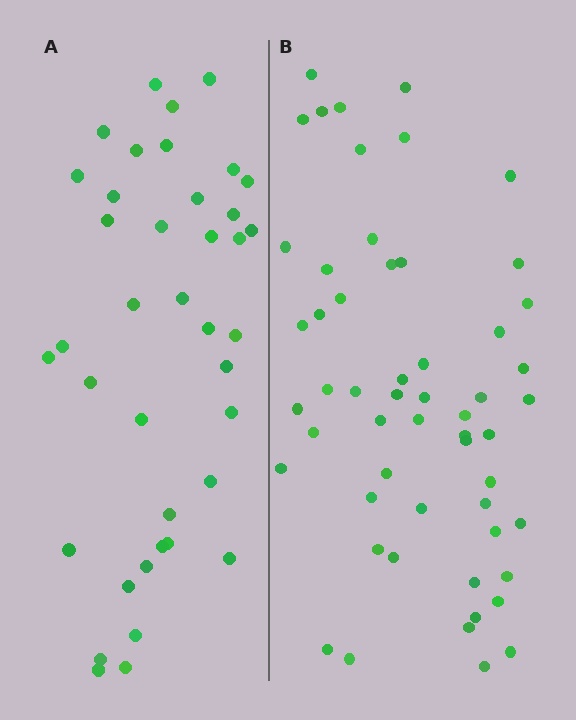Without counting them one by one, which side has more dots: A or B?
Region B (the right region) has more dots.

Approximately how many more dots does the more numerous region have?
Region B has approximately 15 more dots than region A.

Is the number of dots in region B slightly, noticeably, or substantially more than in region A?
Region B has noticeably more, but not dramatically so. The ratio is roughly 1.4 to 1.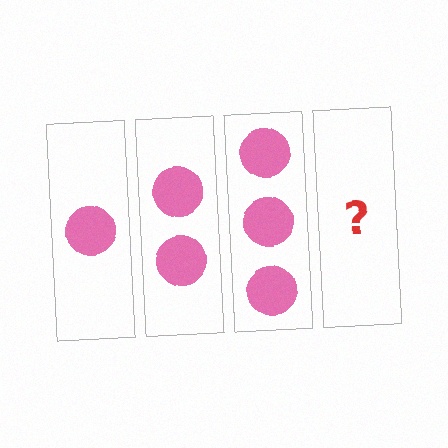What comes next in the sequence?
The next element should be 4 circles.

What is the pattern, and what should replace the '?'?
The pattern is that each step adds one more circle. The '?' should be 4 circles.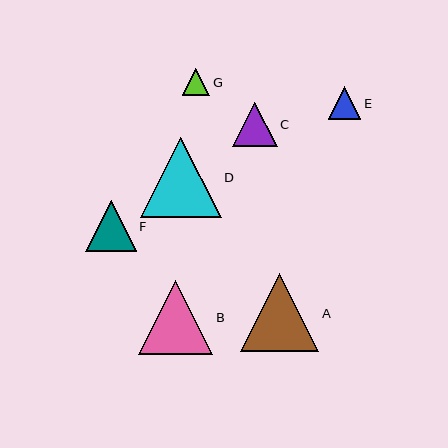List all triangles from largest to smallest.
From largest to smallest: D, A, B, F, C, E, G.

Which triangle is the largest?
Triangle D is the largest with a size of approximately 81 pixels.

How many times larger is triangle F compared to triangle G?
Triangle F is approximately 1.8 times the size of triangle G.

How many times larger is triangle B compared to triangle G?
Triangle B is approximately 2.7 times the size of triangle G.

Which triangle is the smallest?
Triangle G is the smallest with a size of approximately 28 pixels.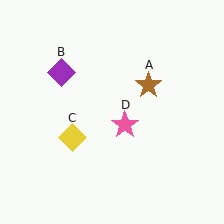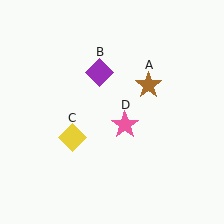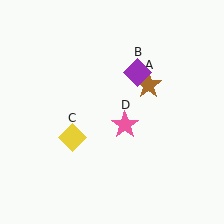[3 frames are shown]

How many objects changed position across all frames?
1 object changed position: purple diamond (object B).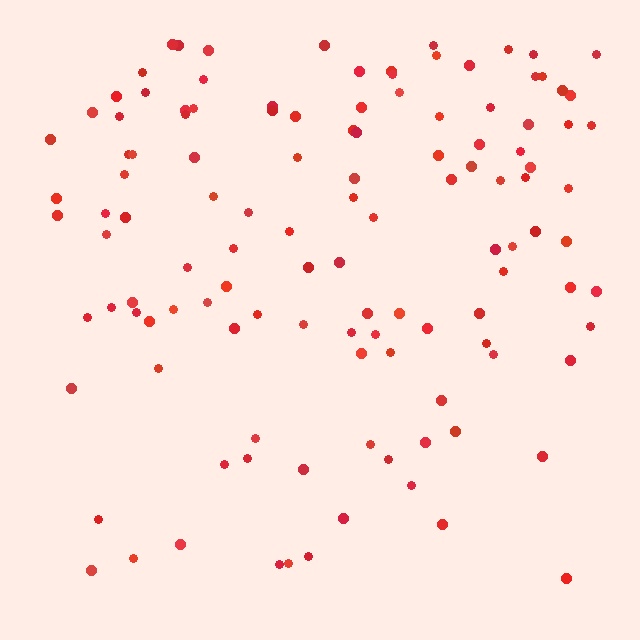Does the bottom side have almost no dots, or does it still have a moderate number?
Still a moderate number, just noticeably fewer than the top.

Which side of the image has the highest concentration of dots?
The top.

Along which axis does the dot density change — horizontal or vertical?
Vertical.